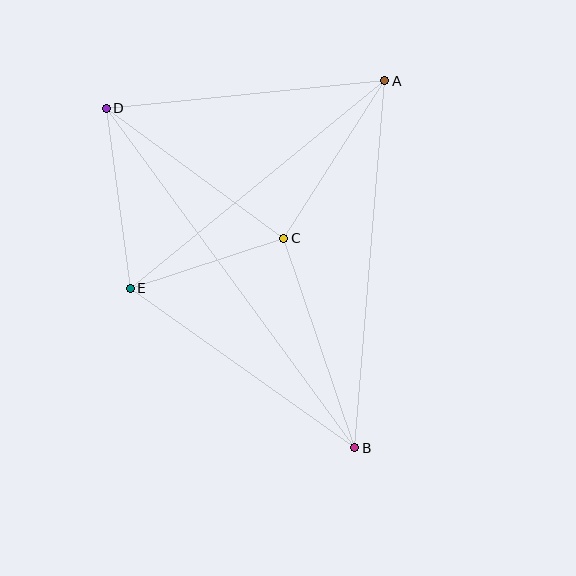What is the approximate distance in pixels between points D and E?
The distance between D and E is approximately 182 pixels.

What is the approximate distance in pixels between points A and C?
The distance between A and C is approximately 187 pixels.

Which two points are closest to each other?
Points C and E are closest to each other.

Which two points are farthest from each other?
Points B and D are farthest from each other.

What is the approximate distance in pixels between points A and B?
The distance between A and B is approximately 368 pixels.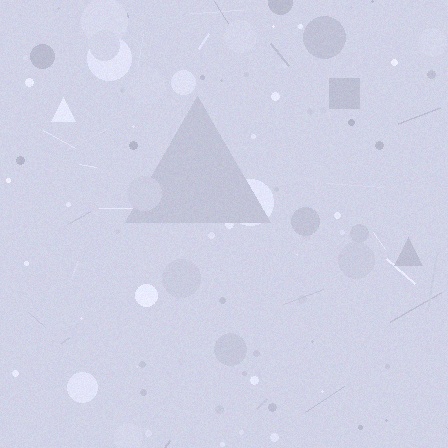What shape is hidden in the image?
A triangle is hidden in the image.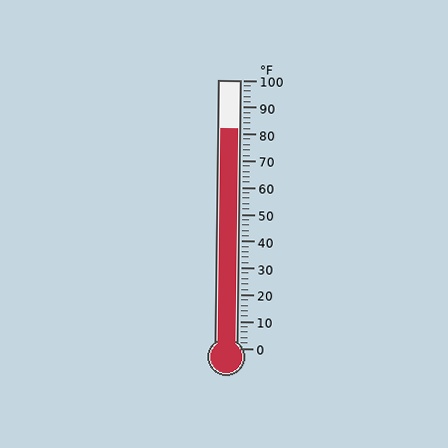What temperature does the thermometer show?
The thermometer shows approximately 82°F.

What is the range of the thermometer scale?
The thermometer scale ranges from 0°F to 100°F.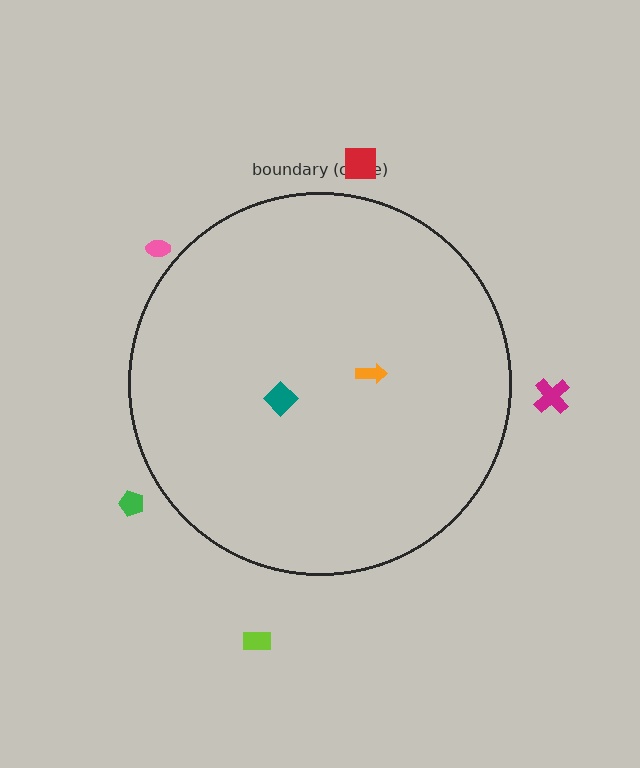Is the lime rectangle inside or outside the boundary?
Outside.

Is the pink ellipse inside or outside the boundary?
Outside.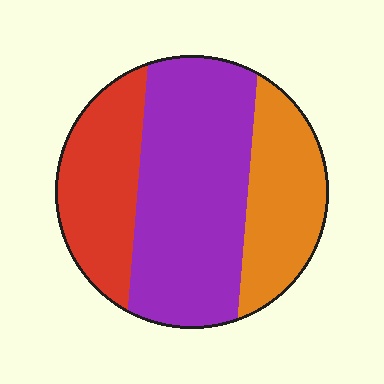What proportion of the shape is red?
Red takes up between a quarter and a half of the shape.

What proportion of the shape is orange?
Orange covers 25% of the shape.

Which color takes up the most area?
Purple, at roughly 50%.